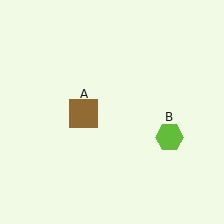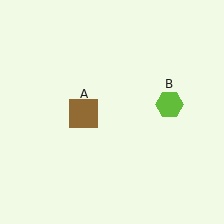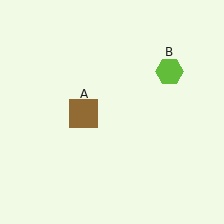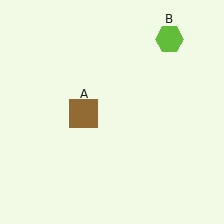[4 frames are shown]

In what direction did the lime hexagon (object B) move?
The lime hexagon (object B) moved up.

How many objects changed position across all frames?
1 object changed position: lime hexagon (object B).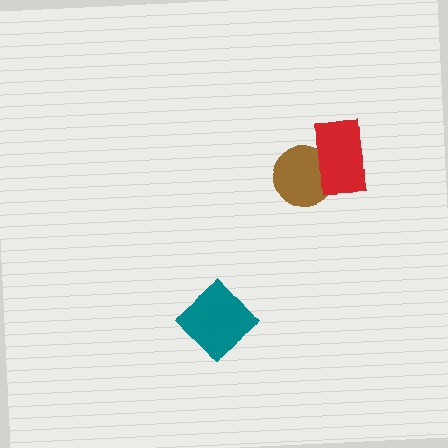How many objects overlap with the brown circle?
1 object overlaps with the brown circle.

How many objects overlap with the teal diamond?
0 objects overlap with the teal diamond.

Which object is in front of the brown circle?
The red rectangle is in front of the brown circle.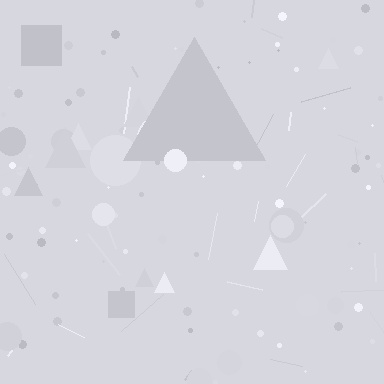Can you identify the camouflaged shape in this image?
The camouflaged shape is a triangle.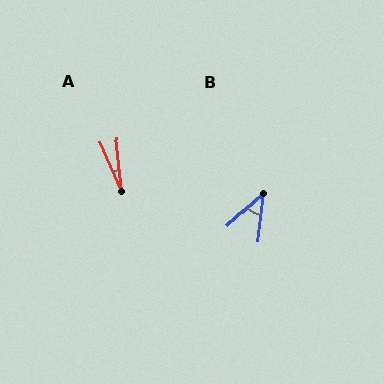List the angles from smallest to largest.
A (18°), B (41°).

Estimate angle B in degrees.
Approximately 41 degrees.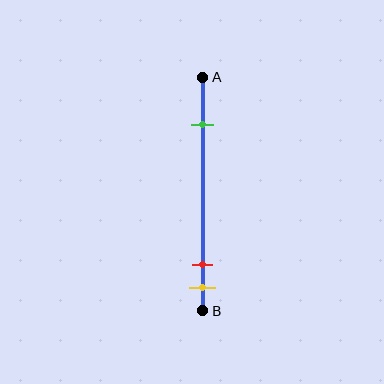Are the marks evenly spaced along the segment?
No, the marks are not evenly spaced.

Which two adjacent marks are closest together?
The red and yellow marks are the closest adjacent pair.